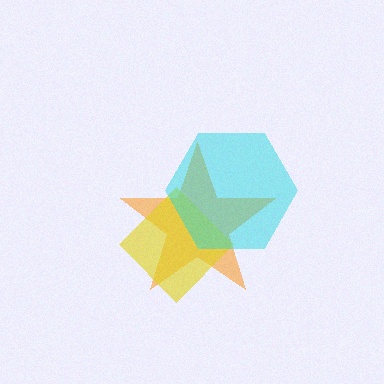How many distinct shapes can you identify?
There are 3 distinct shapes: an orange star, a yellow diamond, a cyan hexagon.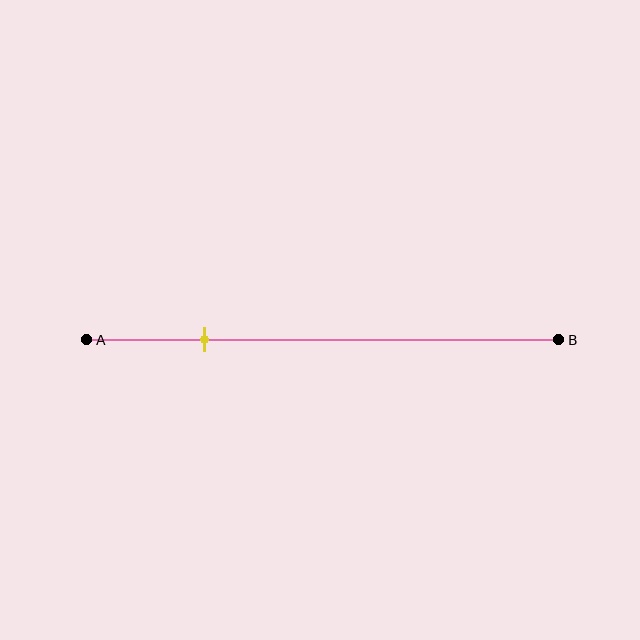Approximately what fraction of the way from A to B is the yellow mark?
The yellow mark is approximately 25% of the way from A to B.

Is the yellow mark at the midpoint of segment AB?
No, the mark is at about 25% from A, not at the 50% midpoint.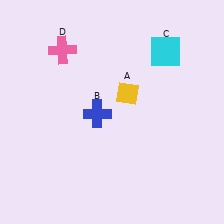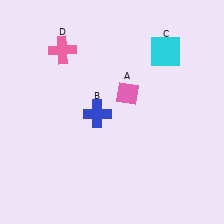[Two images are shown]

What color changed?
The diamond (A) changed from yellow in Image 1 to pink in Image 2.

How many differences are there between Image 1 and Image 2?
There is 1 difference between the two images.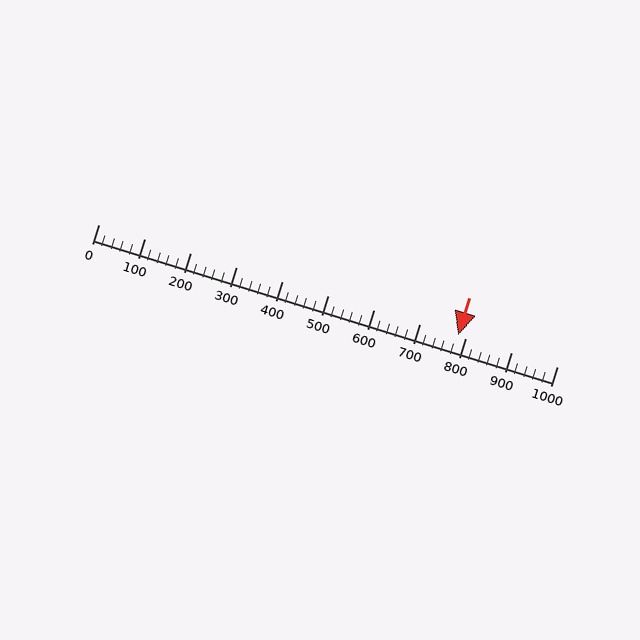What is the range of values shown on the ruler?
The ruler shows values from 0 to 1000.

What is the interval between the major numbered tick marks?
The major tick marks are spaced 100 units apart.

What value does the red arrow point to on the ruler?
The red arrow points to approximately 784.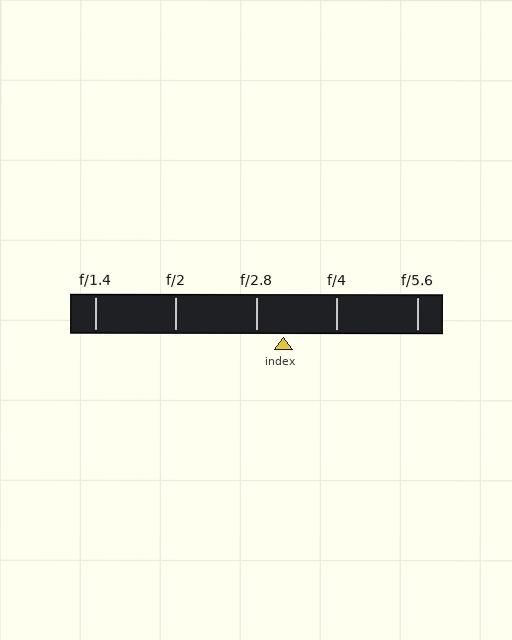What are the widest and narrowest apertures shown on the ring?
The widest aperture shown is f/1.4 and the narrowest is f/5.6.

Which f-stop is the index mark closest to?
The index mark is closest to f/2.8.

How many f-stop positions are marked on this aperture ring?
There are 5 f-stop positions marked.